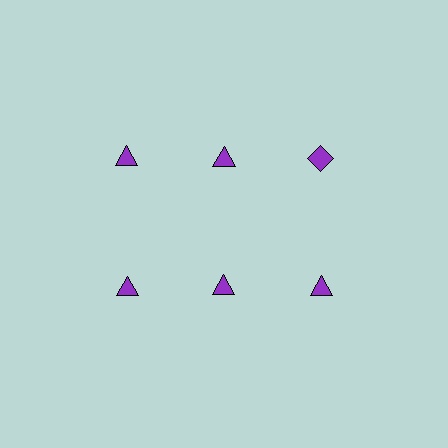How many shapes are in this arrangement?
There are 6 shapes arranged in a grid pattern.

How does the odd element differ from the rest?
It has a different shape: diamond instead of triangle.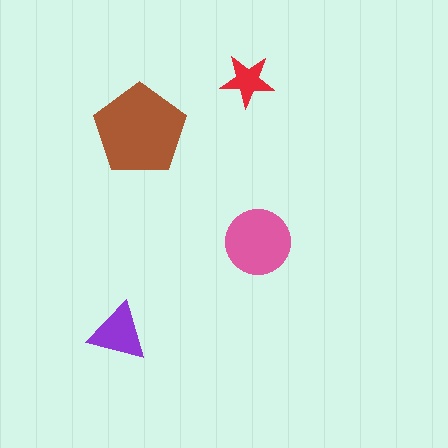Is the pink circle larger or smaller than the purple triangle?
Larger.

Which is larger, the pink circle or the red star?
The pink circle.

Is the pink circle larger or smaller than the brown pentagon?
Smaller.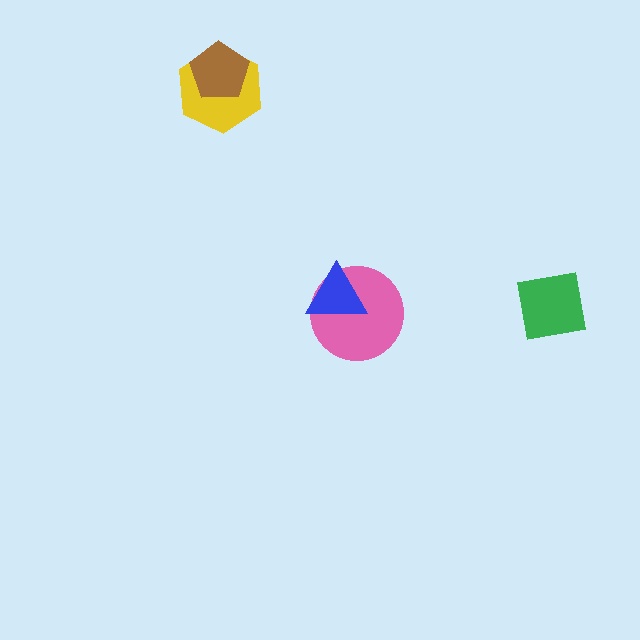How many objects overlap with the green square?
0 objects overlap with the green square.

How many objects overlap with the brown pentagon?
1 object overlaps with the brown pentagon.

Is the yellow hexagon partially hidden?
Yes, it is partially covered by another shape.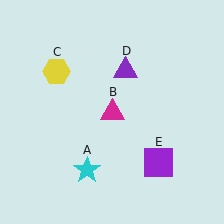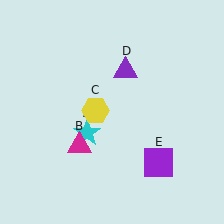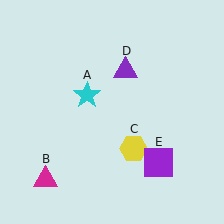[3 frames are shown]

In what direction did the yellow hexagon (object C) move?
The yellow hexagon (object C) moved down and to the right.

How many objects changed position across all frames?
3 objects changed position: cyan star (object A), magenta triangle (object B), yellow hexagon (object C).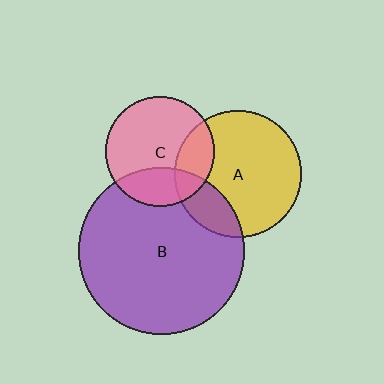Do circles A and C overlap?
Yes.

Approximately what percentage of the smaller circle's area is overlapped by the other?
Approximately 25%.